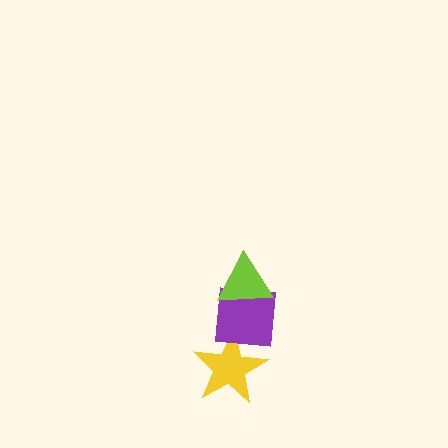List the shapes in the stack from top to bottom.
From top to bottom: the lime triangle, the purple square, the yellow star.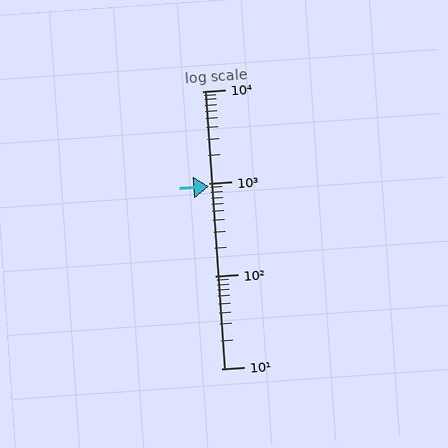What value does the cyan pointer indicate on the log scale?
The pointer indicates approximately 930.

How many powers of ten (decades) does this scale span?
The scale spans 3 decades, from 10 to 10000.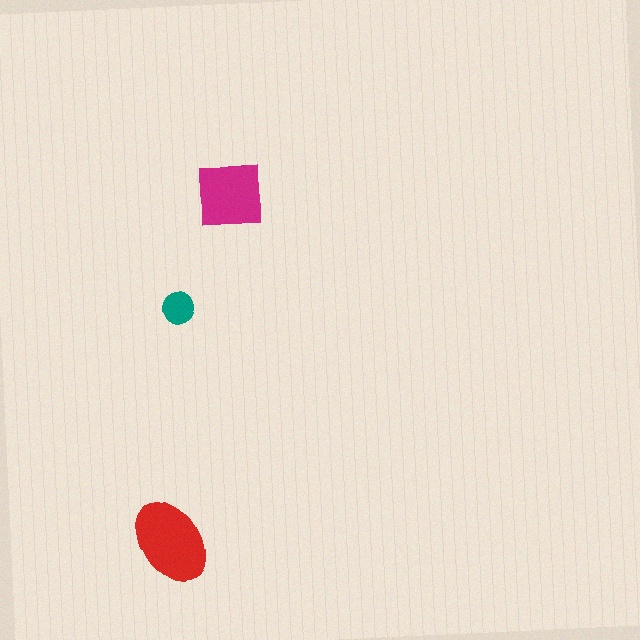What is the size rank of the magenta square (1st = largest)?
2nd.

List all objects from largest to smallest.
The red ellipse, the magenta square, the teal circle.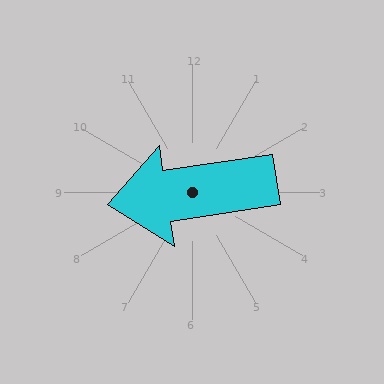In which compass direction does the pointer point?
West.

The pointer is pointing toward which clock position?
Roughly 9 o'clock.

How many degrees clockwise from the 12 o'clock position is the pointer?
Approximately 262 degrees.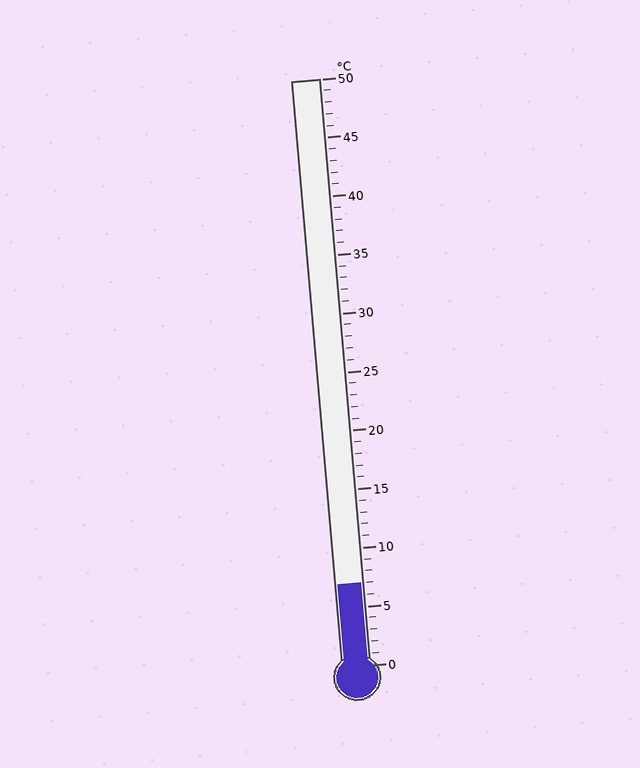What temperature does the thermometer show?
The thermometer shows approximately 7°C.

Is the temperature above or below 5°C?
The temperature is above 5°C.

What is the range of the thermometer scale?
The thermometer scale ranges from 0°C to 50°C.